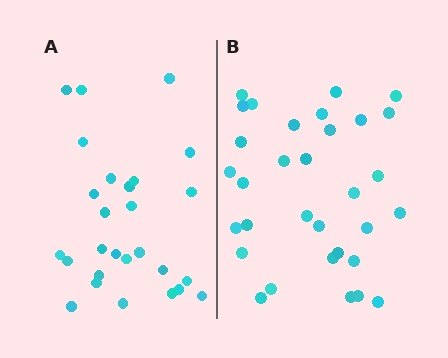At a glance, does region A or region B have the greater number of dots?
Region B (the right region) has more dots.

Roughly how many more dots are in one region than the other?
Region B has about 5 more dots than region A.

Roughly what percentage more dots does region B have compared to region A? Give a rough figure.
About 20% more.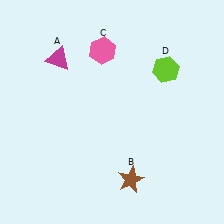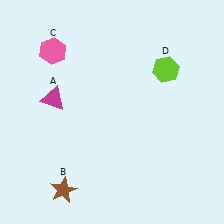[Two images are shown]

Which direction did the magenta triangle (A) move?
The magenta triangle (A) moved down.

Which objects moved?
The objects that moved are: the magenta triangle (A), the brown star (B), the pink hexagon (C).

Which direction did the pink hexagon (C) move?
The pink hexagon (C) moved left.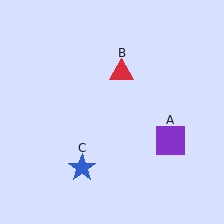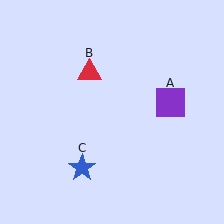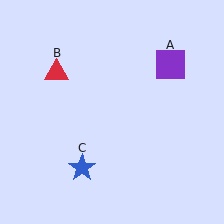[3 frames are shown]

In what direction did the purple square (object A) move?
The purple square (object A) moved up.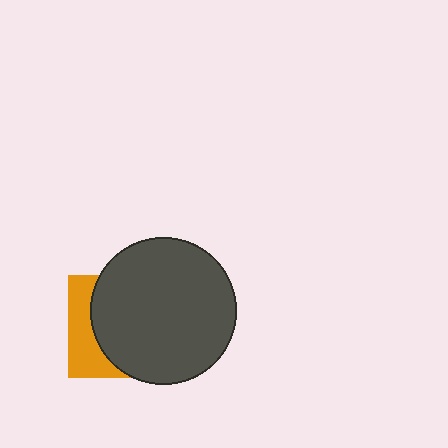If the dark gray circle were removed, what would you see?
You would see the complete orange square.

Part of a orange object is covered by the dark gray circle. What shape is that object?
It is a square.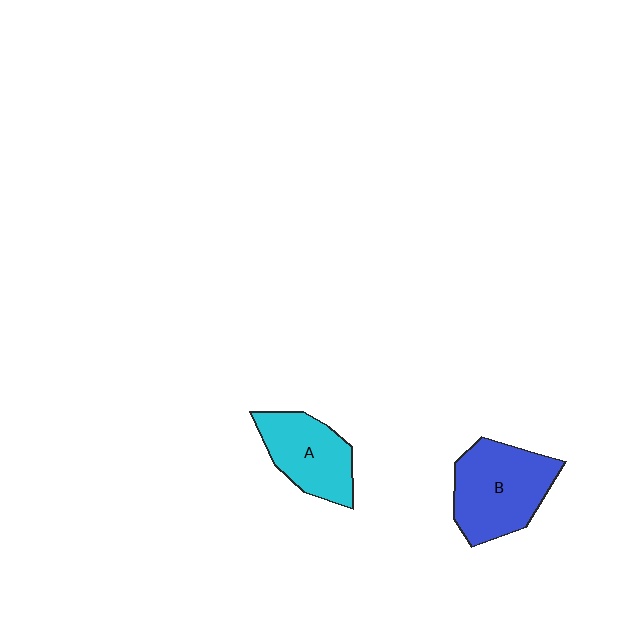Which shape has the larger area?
Shape B (blue).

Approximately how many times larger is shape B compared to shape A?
Approximately 1.3 times.